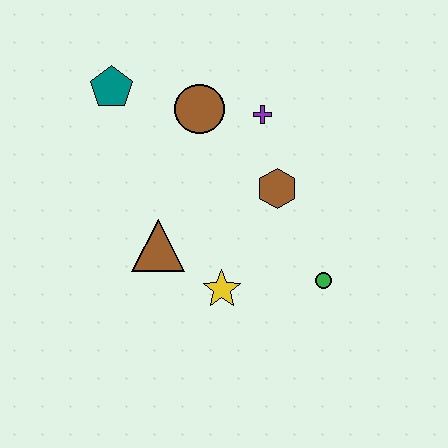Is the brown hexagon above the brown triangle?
Yes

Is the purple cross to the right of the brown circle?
Yes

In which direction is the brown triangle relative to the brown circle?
The brown triangle is below the brown circle.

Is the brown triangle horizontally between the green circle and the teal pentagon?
Yes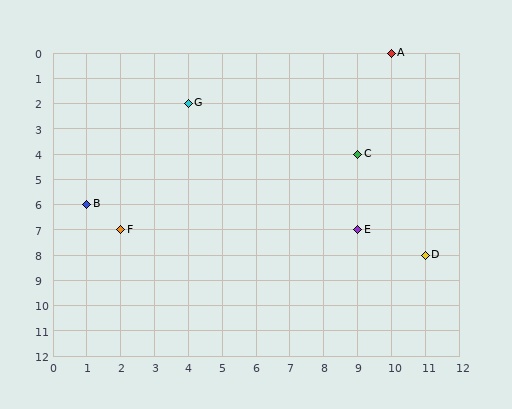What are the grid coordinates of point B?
Point B is at grid coordinates (1, 6).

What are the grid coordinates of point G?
Point G is at grid coordinates (4, 2).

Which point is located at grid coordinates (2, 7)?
Point F is at (2, 7).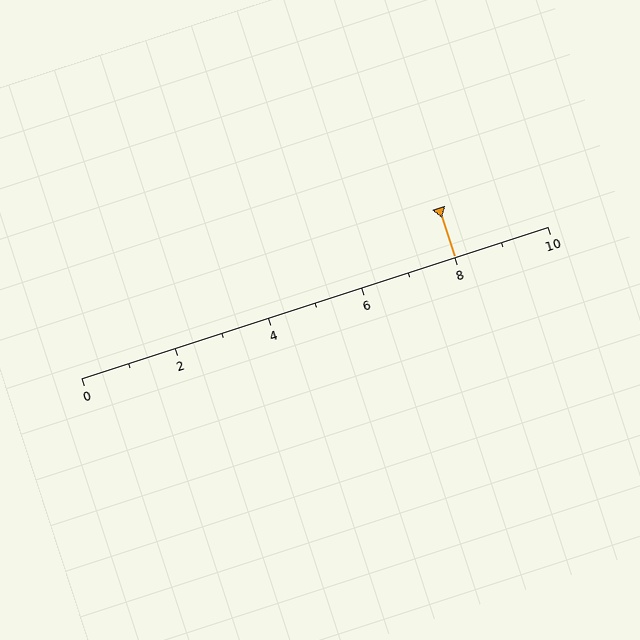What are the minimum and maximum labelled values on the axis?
The axis runs from 0 to 10.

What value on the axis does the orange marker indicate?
The marker indicates approximately 8.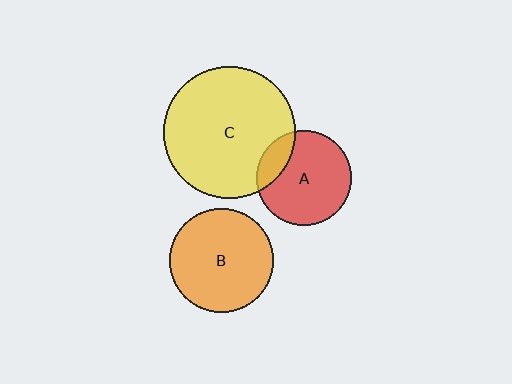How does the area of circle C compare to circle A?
Approximately 1.9 times.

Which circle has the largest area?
Circle C (yellow).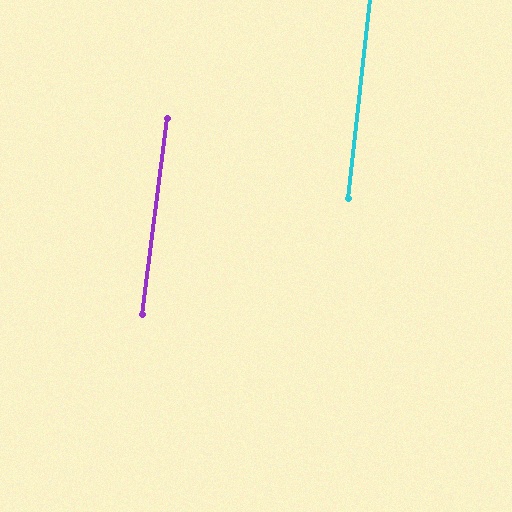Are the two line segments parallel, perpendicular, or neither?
Parallel — their directions differ by only 1.0°.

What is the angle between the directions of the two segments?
Approximately 1 degree.